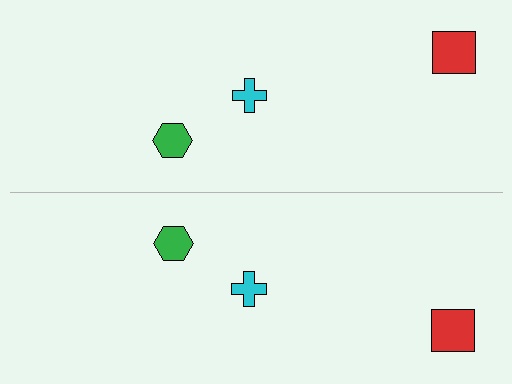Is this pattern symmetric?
Yes, this pattern has bilateral (reflection) symmetry.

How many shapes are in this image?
There are 6 shapes in this image.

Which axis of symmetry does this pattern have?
The pattern has a horizontal axis of symmetry running through the center of the image.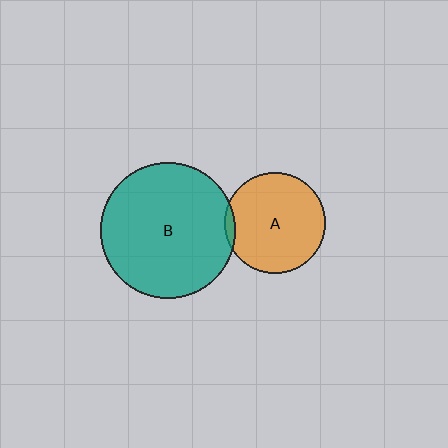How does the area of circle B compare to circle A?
Approximately 1.8 times.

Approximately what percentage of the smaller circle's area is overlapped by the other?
Approximately 5%.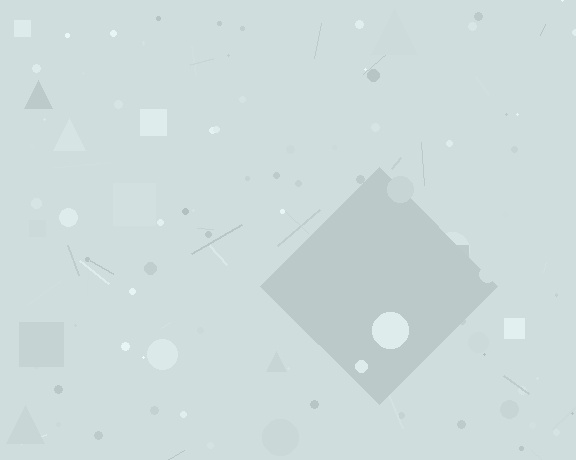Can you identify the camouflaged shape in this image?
The camouflaged shape is a diamond.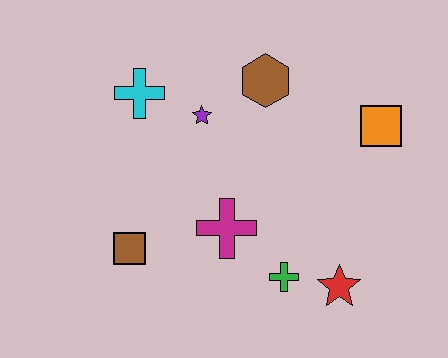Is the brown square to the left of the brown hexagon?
Yes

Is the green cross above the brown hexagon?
No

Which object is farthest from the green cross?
The cyan cross is farthest from the green cross.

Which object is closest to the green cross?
The red star is closest to the green cross.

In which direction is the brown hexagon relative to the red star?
The brown hexagon is above the red star.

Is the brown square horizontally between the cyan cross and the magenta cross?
No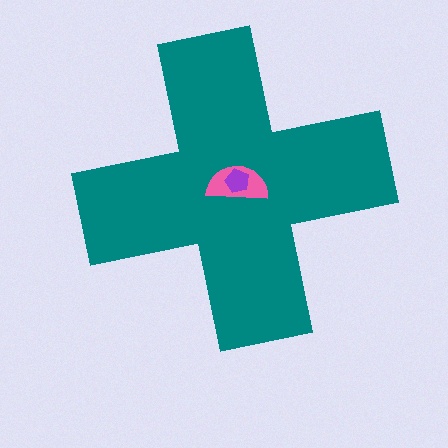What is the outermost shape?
The teal cross.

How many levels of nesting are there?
3.